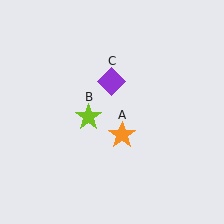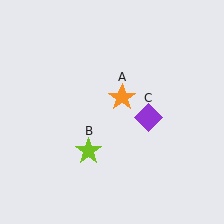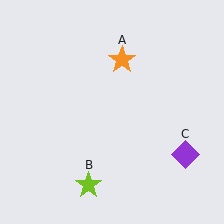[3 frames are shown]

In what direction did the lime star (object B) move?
The lime star (object B) moved down.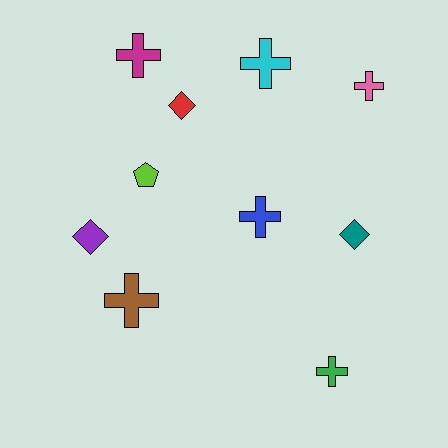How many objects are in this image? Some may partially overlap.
There are 10 objects.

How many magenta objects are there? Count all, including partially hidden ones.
There is 1 magenta object.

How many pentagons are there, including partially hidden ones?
There is 1 pentagon.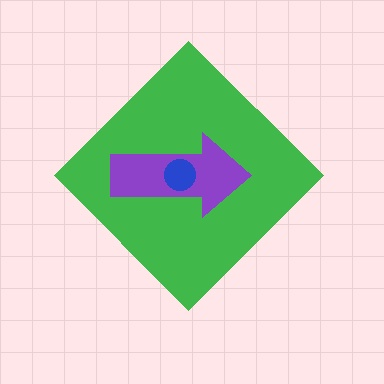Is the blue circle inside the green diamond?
Yes.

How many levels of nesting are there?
3.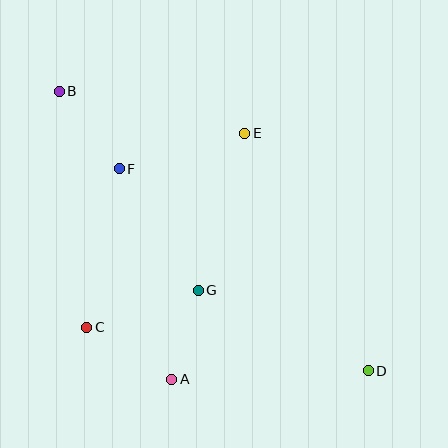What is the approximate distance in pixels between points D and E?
The distance between D and E is approximately 268 pixels.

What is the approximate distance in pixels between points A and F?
The distance between A and F is approximately 217 pixels.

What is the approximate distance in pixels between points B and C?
The distance between B and C is approximately 238 pixels.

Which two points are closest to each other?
Points A and G are closest to each other.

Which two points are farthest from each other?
Points B and D are farthest from each other.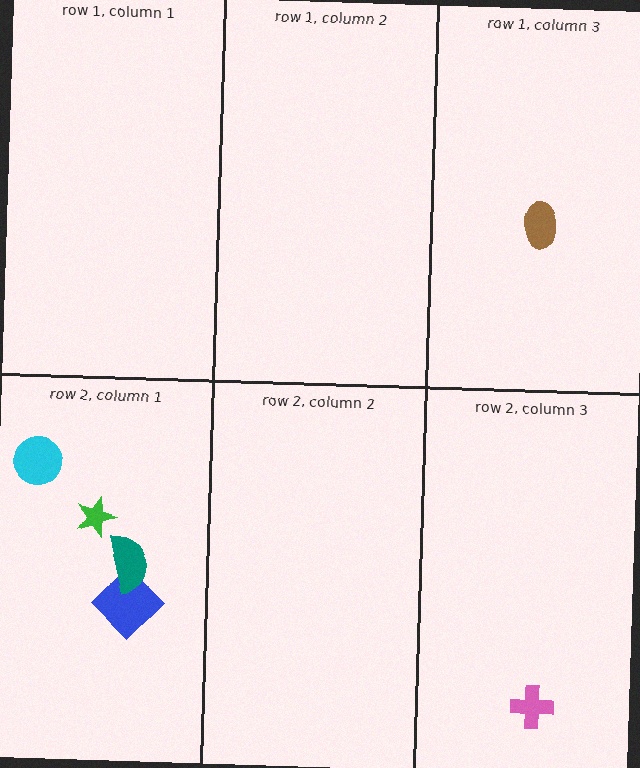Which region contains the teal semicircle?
The row 2, column 1 region.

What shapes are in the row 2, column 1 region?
The blue diamond, the green star, the teal semicircle, the cyan circle.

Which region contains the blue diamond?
The row 2, column 1 region.